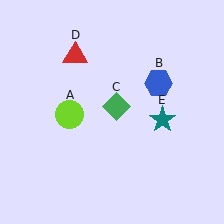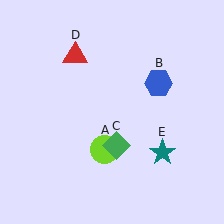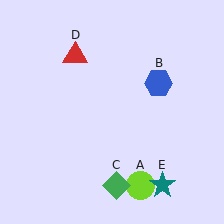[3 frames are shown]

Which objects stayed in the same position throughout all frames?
Blue hexagon (object B) and red triangle (object D) remained stationary.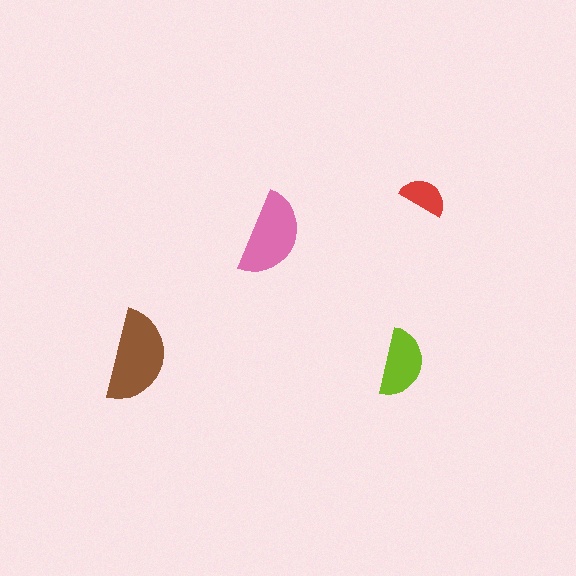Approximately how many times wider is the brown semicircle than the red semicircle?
About 2 times wider.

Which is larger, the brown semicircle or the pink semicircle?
The brown one.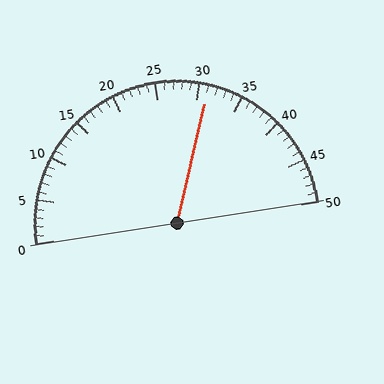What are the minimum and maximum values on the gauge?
The gauge ranges from 0 to 50.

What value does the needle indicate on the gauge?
The needle indicates approximately 31.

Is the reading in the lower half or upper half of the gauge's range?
The reading is in the upper half of the range (0 to 50).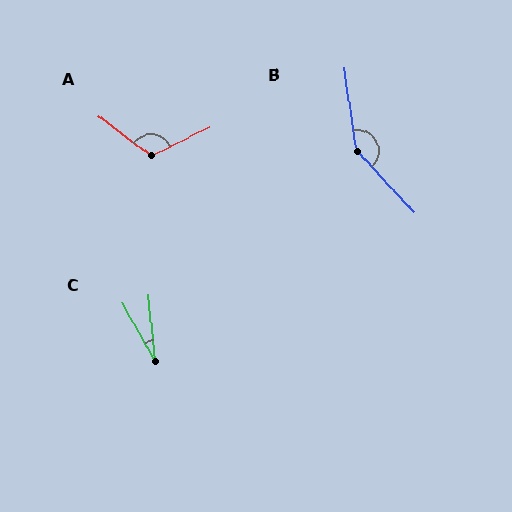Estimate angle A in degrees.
Approximately 117 degrees.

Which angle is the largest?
B, at approximately 145 degrees.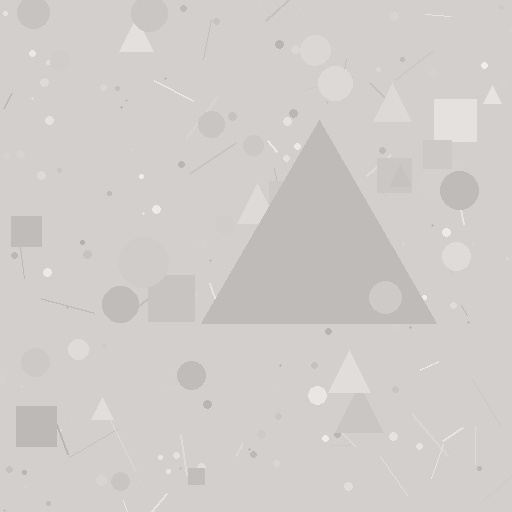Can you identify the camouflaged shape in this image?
The camouflaged shape is a triangle.